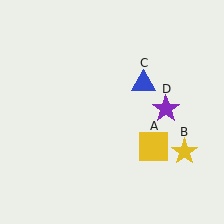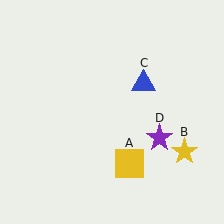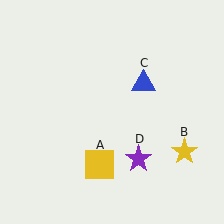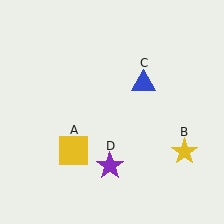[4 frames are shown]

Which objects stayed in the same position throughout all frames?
Yellow star (object B) and blue triangle (object C) remained stationary.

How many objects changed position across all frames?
2 objects changed position: yellow square (object A), purple star (object D).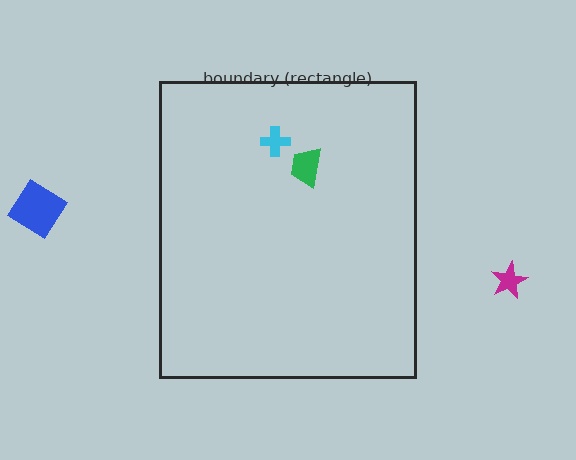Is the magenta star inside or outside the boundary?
Outside.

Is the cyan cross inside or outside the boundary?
Inside.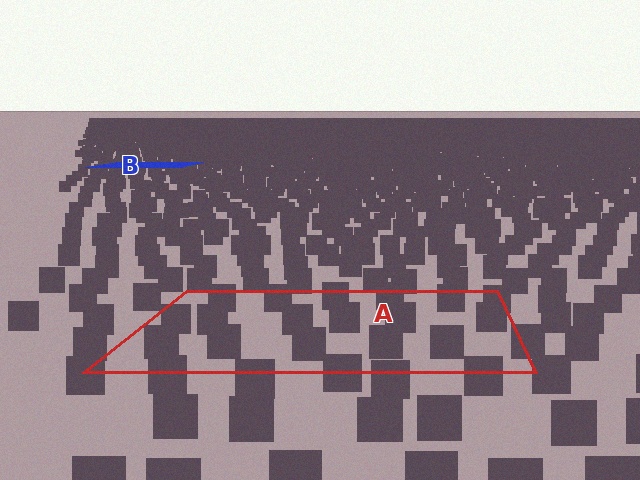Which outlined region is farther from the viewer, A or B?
Region B is farther from the viewer — the texture elements inside it appear smaller and more densely packed.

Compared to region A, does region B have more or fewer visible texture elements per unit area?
Region B has more texture elements per unit area — they are packed more densely because it is farther away.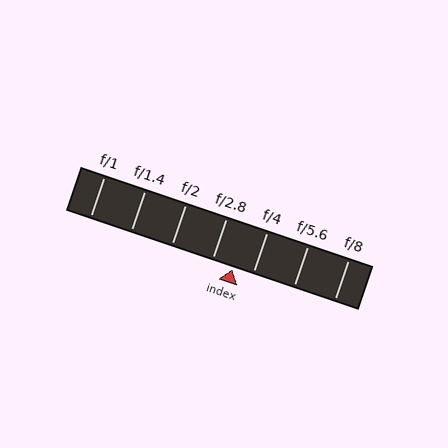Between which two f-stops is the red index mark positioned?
The index mark is between f/2.8 and f/4.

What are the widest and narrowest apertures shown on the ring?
The widest aperture shown is f/1 and the narrowest is f/8.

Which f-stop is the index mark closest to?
The index mark is closest to f/4.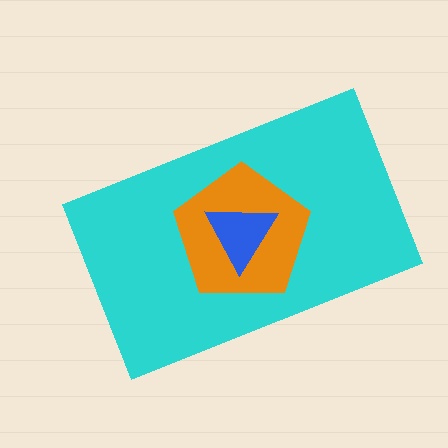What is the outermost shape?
The cyan rectangle.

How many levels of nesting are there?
3.